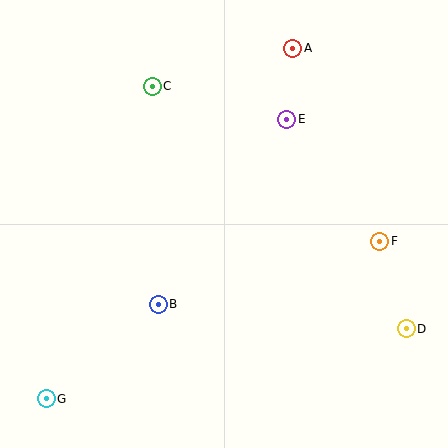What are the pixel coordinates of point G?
Point G is at (46, 399).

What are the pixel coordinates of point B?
Point B is at (158, 304).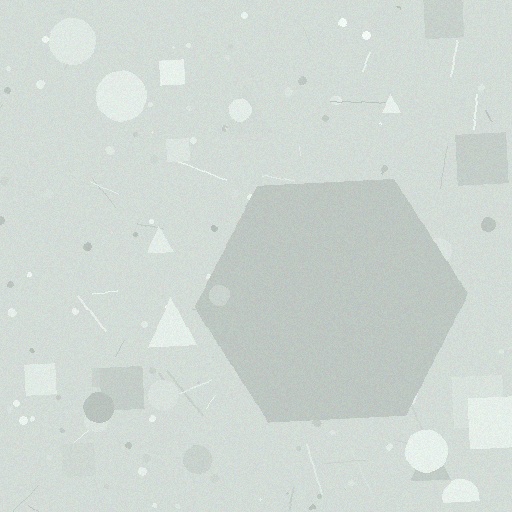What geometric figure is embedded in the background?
A hexagon is embedded in the background.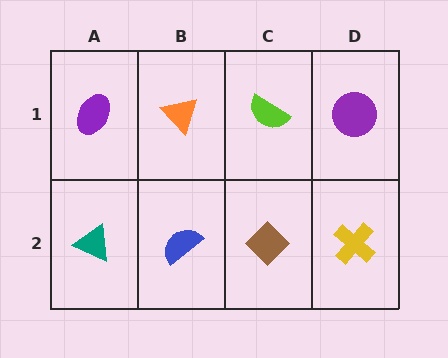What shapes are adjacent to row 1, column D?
A yellow cross (row 2, column D), a lime semicircle (row 1, column C).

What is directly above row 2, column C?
A lime semicircle.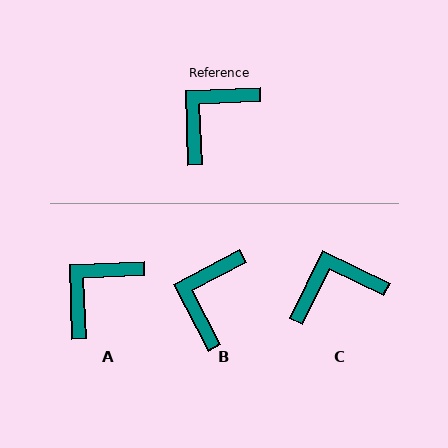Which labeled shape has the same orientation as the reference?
A.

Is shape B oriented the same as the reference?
No, it is off by about 26 degrees.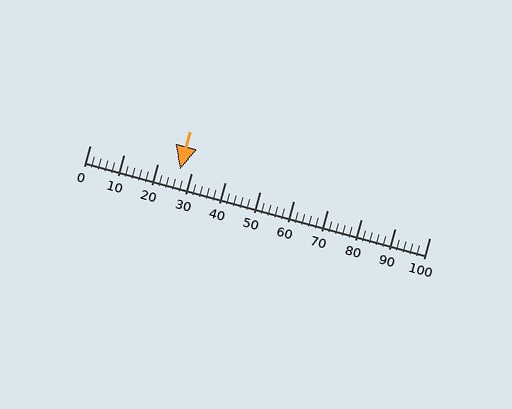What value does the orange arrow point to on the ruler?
The orange arrow points to approximately 26.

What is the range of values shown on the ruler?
The ruler shows values from 0 to 100.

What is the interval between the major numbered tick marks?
The major tick marks are spaced 10 units apart.